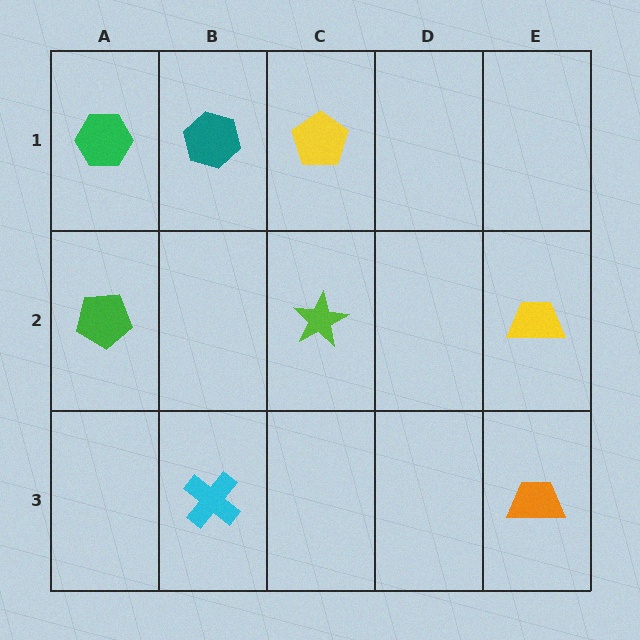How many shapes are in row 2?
3 shapes.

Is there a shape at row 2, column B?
No, that cell is empty.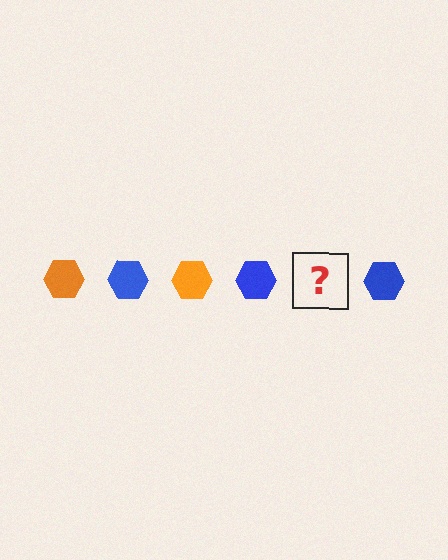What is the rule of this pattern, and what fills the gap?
The rule is that the pattern cycles through orange, blue hexagons. The gap should be filled with an orange hexagon.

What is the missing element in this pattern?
The missing element is an orange hexagon.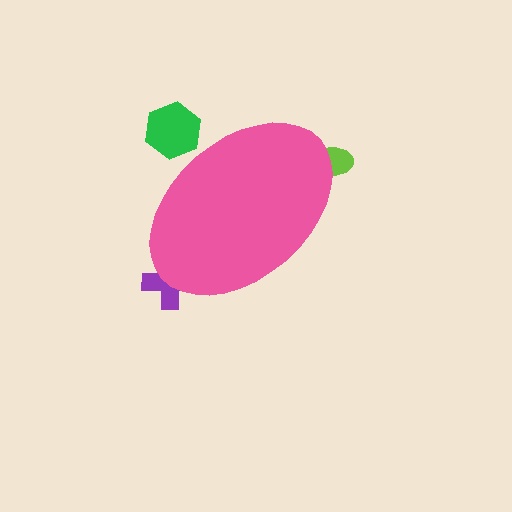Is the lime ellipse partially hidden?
Yes, the lime ellipse is partially hidden behind the pink ellipse.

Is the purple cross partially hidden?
Yes, the purple cross is partially hidden behind the pink ellipse.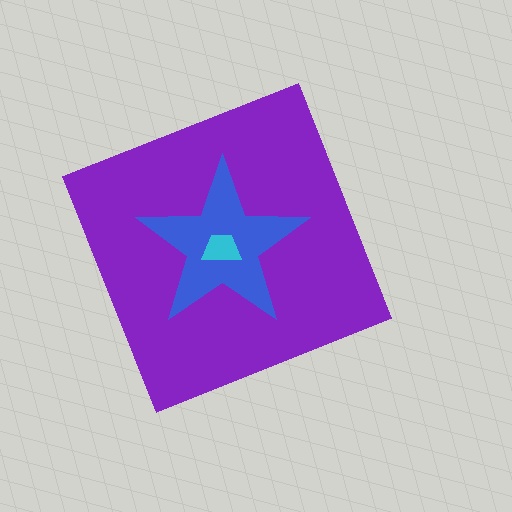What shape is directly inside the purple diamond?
The blue star.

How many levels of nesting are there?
3.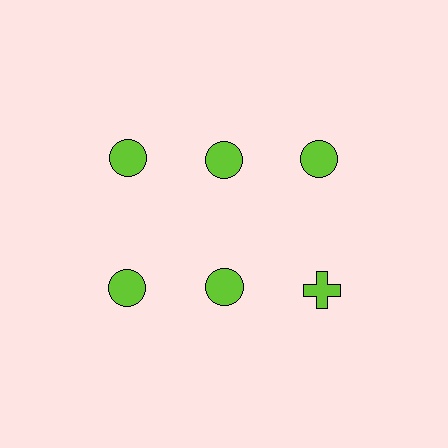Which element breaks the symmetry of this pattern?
The lime cross in the second row, center column breaks the symmetry. All other shapes are lime circles.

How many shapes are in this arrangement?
There are 6 shapes arranged in a grid pattern.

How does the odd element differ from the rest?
It has a different shape: cross instead of circle.